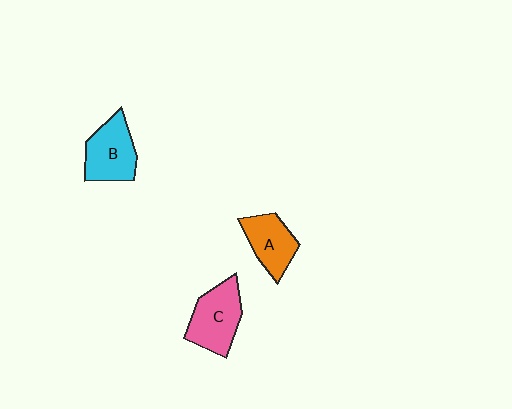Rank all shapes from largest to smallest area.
From largest to smallest: C (pink), B (cyan), A (orange).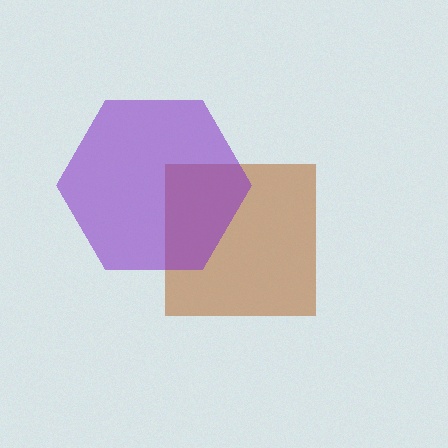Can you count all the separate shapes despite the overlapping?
Yes, there are 2 separate shapes.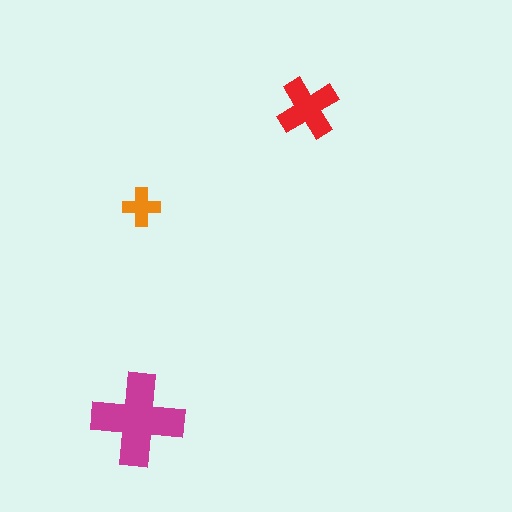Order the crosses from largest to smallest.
the magenta one, the red one, the orange one.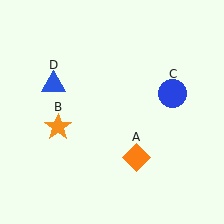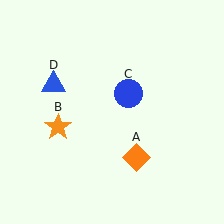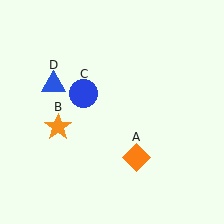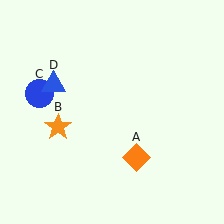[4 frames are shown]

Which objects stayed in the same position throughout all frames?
Orange diamond (object A) and orange star (object B) and blue triangle (object D) remained stationary.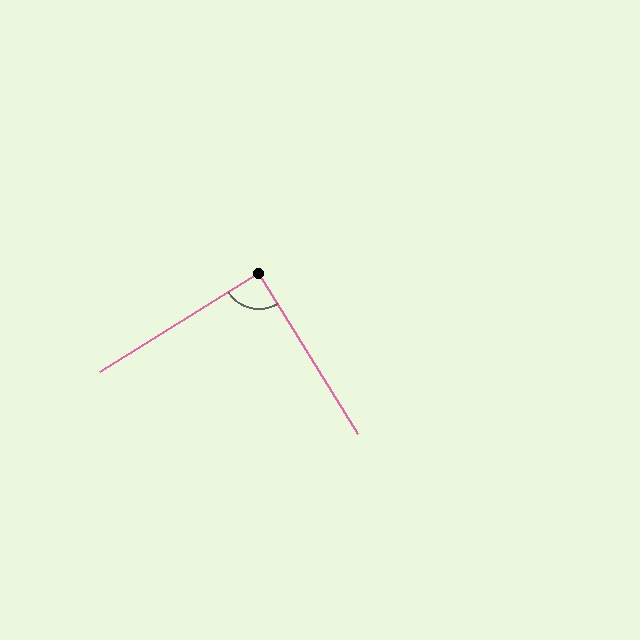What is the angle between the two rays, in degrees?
Approximately 90 degrees.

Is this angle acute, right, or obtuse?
It is approximately a right angle.